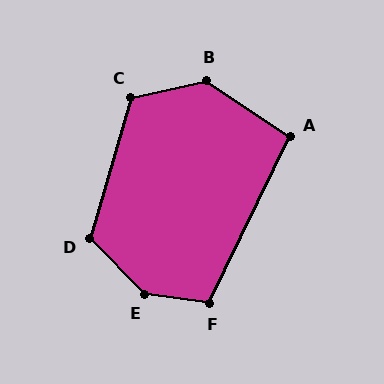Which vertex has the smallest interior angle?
A, at approximately 98 degrees.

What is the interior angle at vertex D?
Approximately 119 degrees (obtuse).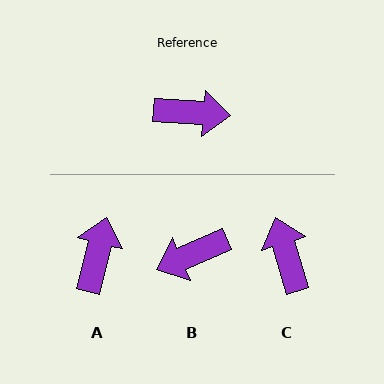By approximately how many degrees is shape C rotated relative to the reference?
Approximately 111 degrees counter-clockwise.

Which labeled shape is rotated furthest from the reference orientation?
B, about 152 degrees away.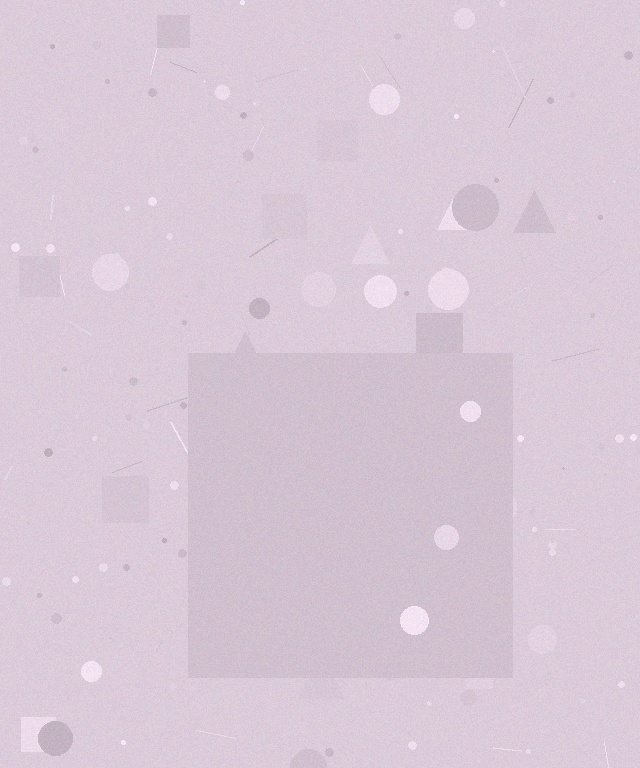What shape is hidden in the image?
A square is hidden in the image.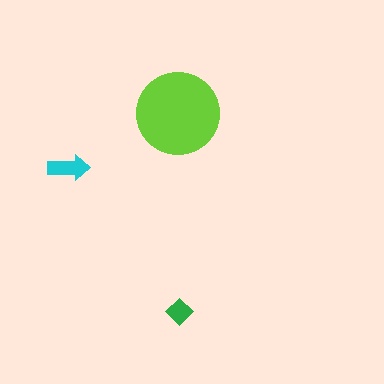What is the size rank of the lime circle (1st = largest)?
1st.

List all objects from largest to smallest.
The lime circle, the cyan arrow, the green diamond.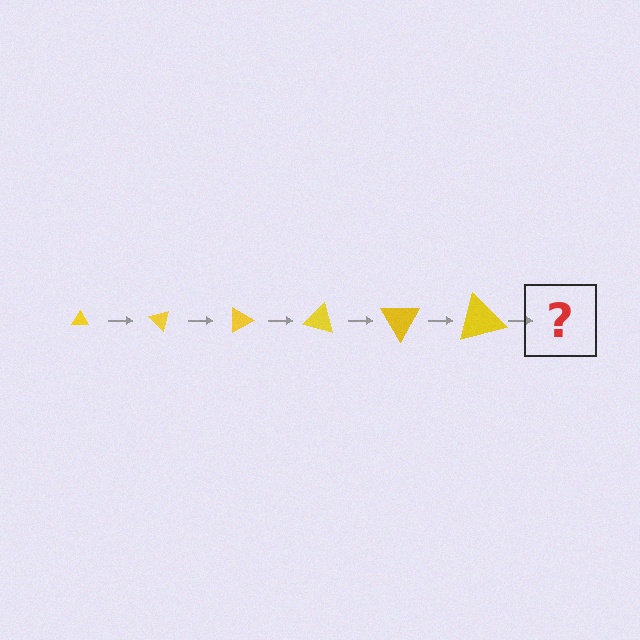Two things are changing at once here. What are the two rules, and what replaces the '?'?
The two rules are that the triangle grows larger each step and it rotates 45 degrees each step. The '?' should be a triangle, larger than the previous one and rotated 270 degrees from the start.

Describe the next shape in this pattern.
It should be a triangle, larger than the previous one and rotated 270 degrees from the start.